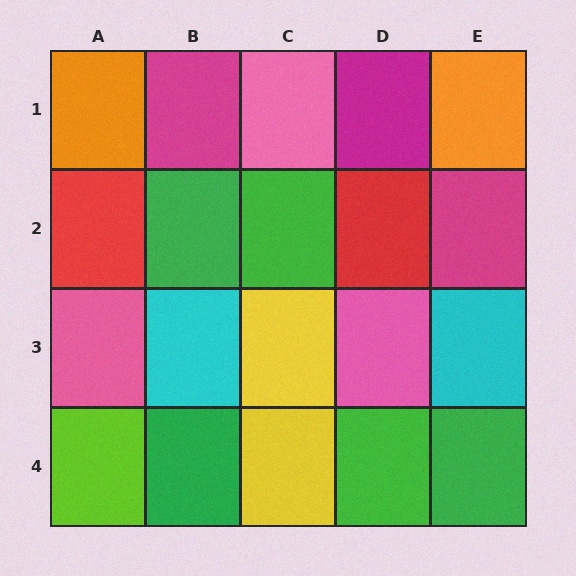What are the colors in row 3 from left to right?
Pink, cyan, yellow, pink, cyan.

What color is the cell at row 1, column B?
Magenta.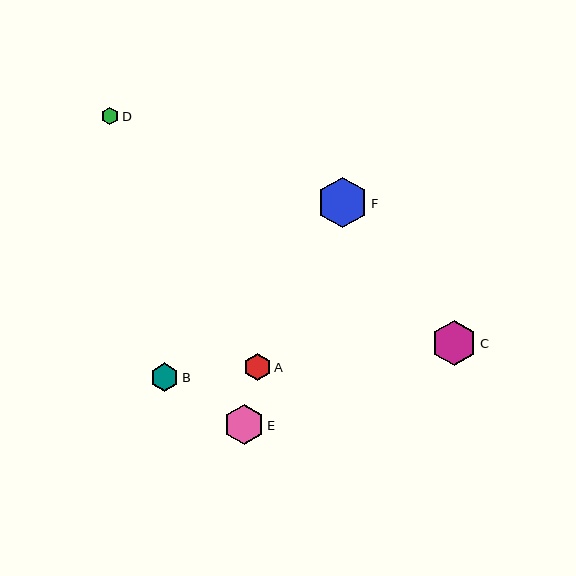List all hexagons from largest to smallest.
From largest to smallest: F, C, E, B, A, D.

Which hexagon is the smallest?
Hexagon D is the smallest with a size of approximately 18 pixels.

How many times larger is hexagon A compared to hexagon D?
Hexagon A is approximately 1.5 times the size of hexagon D.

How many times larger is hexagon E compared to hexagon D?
Hexagon E is approximately 2.2 times the size of hexagon D.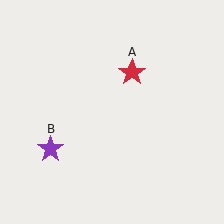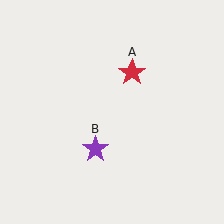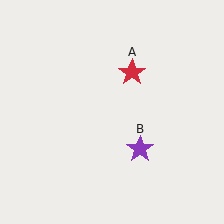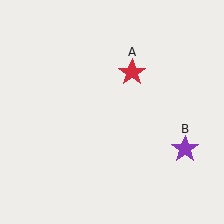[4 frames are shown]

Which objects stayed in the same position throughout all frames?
Red star (object A) remained stationary.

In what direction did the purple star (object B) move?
The purple star (object B) moved right.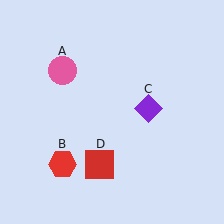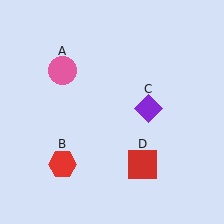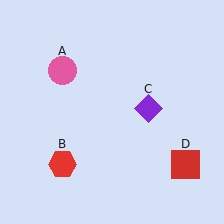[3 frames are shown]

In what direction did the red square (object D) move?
The red square (object D) moved right.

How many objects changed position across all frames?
1 object changed position: red square (object D).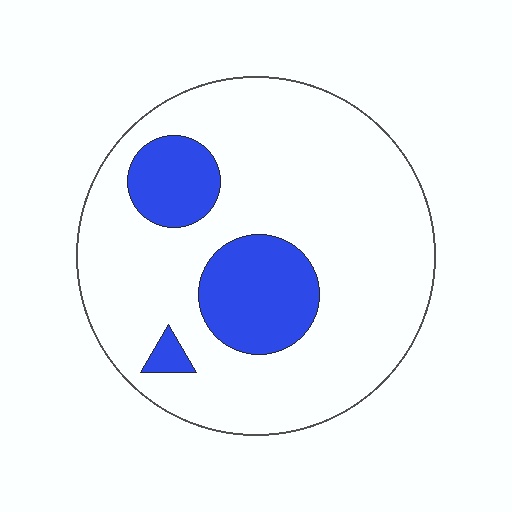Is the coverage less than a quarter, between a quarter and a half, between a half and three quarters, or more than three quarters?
Less than a quarter.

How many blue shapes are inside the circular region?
3.